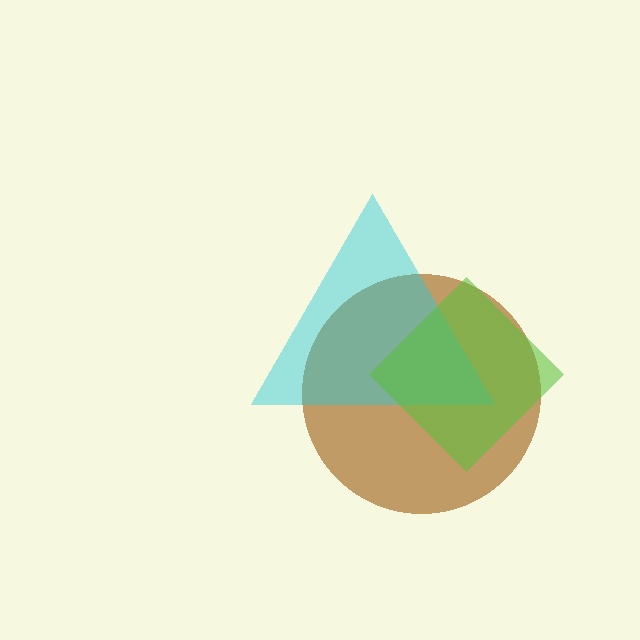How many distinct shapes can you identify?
There are 3 distinct shapes: a brown circle, a cyan triangle, a lime diamond.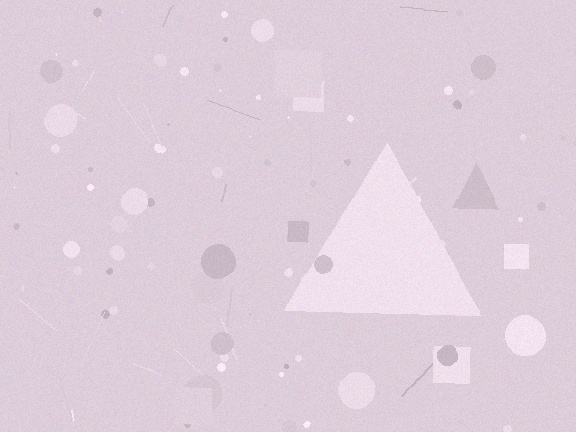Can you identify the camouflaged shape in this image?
The camouflaged shape is a triangle.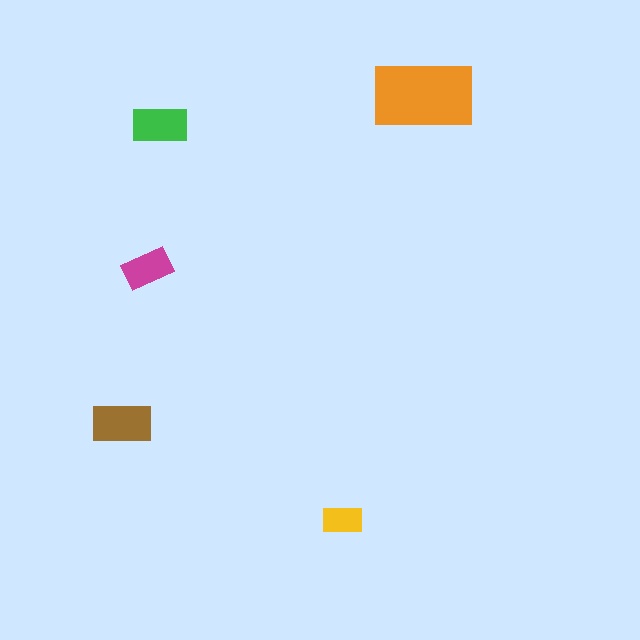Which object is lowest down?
The yellow rectangle is bottommost.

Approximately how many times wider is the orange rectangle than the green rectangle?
About 2 times wider.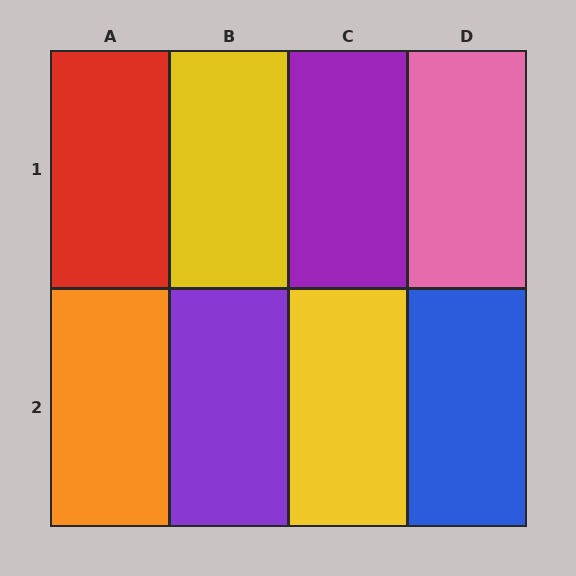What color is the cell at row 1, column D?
Pink.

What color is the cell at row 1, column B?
Yellow.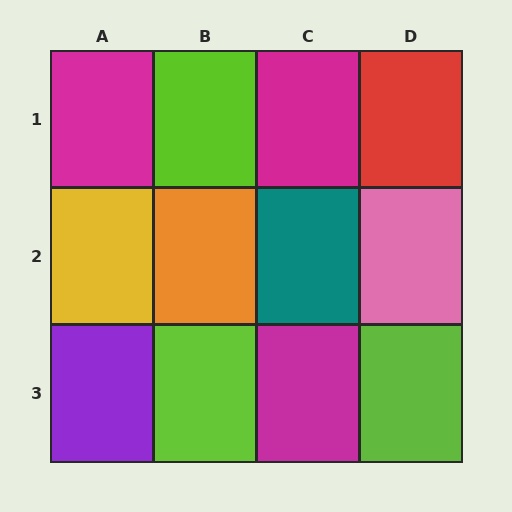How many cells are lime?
3 cells are lime.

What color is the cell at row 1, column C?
Magenta.